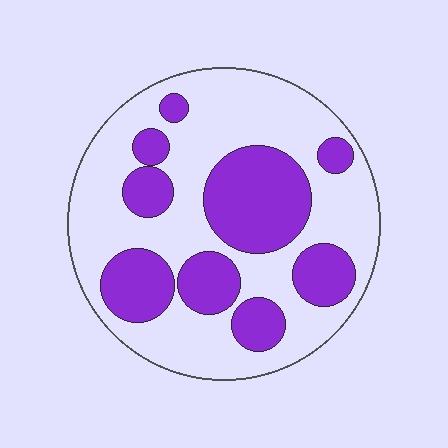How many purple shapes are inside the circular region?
9.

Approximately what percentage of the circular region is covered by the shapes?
Approximately 35%.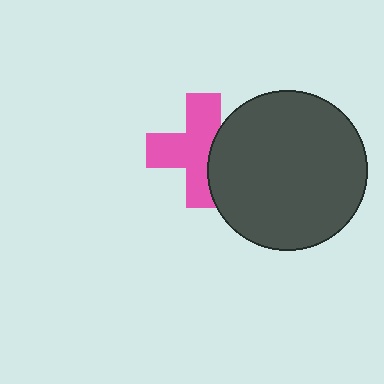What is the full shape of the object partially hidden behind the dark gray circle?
The partially hidden object is a pink cross.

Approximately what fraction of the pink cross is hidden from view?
Roughly 33% of the pink cross is hidden behind the dark gray circle.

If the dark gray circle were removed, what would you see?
You would see the complete pink cross.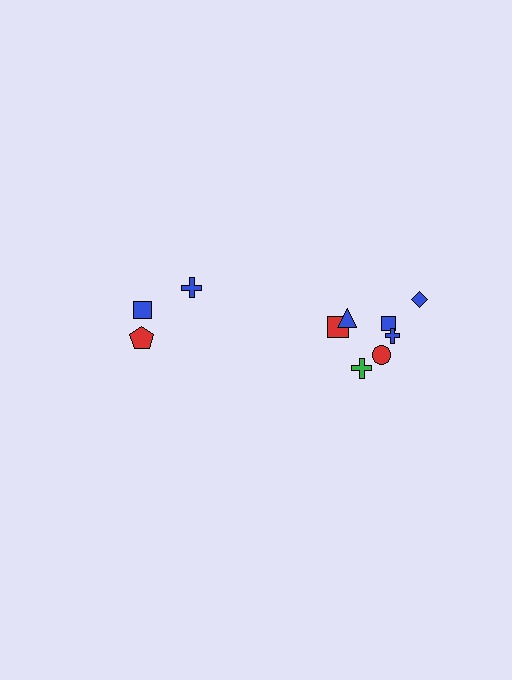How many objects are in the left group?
There are 3 objects.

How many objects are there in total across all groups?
There are 10 objects.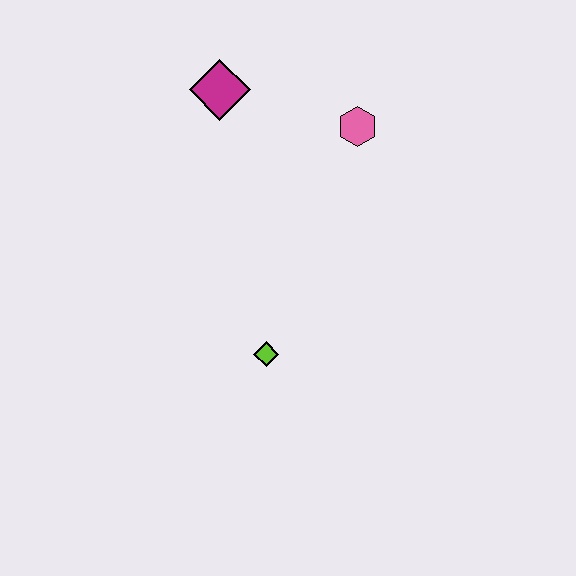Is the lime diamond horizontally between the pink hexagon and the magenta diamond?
Yes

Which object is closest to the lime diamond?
The pink hexagon is closest to the lime diamond.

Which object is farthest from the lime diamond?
The magenta diamond is farthest from the lime diamond.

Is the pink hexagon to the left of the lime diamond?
No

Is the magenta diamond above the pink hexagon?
Yes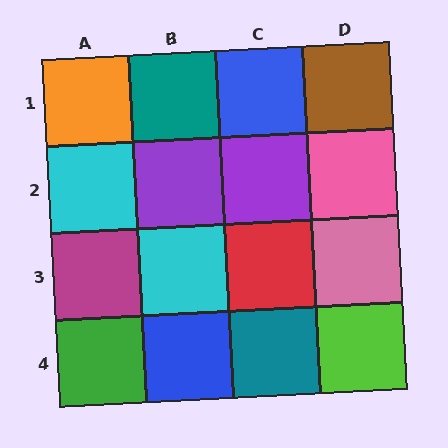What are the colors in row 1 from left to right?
Orange, teal, blue, brown.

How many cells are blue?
2 cells are blue.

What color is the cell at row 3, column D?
Pink.